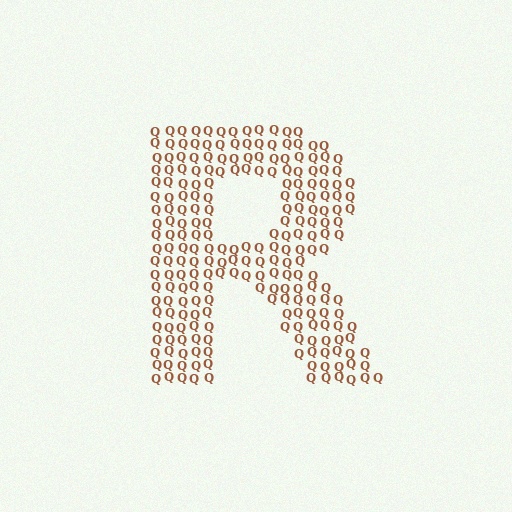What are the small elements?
The small elements are letter Q's.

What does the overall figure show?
The overall figure shows the letter R.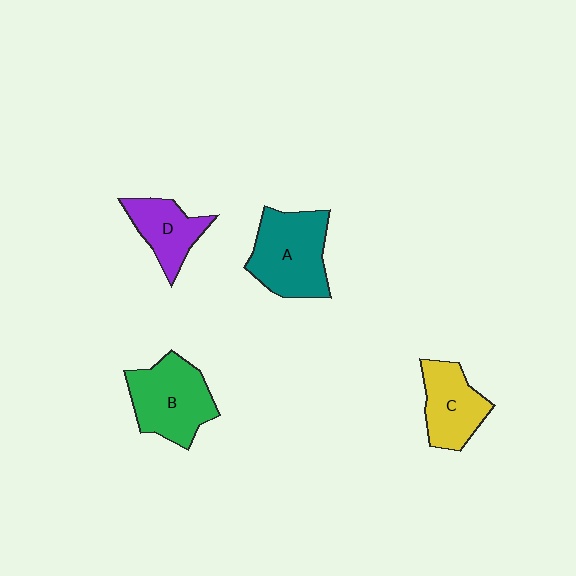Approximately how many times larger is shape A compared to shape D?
Approximately 1.6 times.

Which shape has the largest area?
Shape A (teal).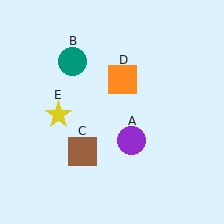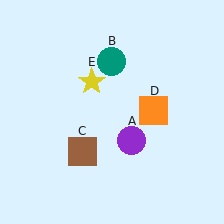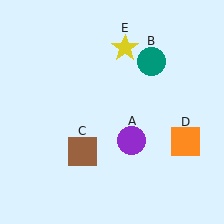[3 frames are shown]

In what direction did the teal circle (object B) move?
The teal circle (object B) moved right.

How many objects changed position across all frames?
3 objects changed position: teal circle (object B), orange square (object D), yellow star (object E).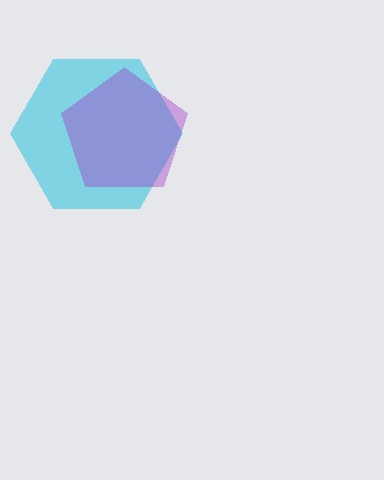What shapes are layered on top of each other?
The layered shapes are: a cyan hexagon, a purple pentagon.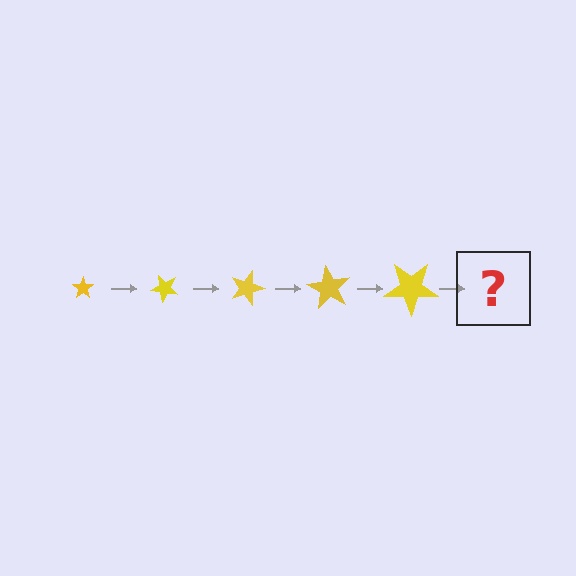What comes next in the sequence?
The next element should be a star, larger than the previous one and rotated 225 degrees from the start.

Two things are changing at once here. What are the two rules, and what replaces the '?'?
The two rules are that the star grows larger each step and it rotates 45 degrees each step. The '?' should be a star, larger than the previous one and rotated 225 degrees from the start.